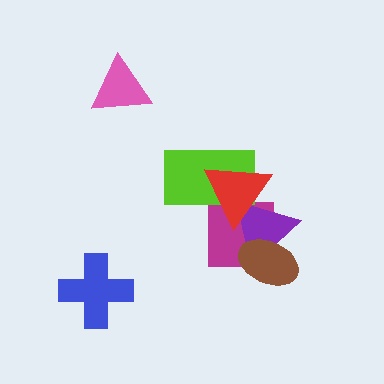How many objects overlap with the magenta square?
4 objects overlap with the magenta square.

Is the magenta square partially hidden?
Yes, it is partially covered by another shape.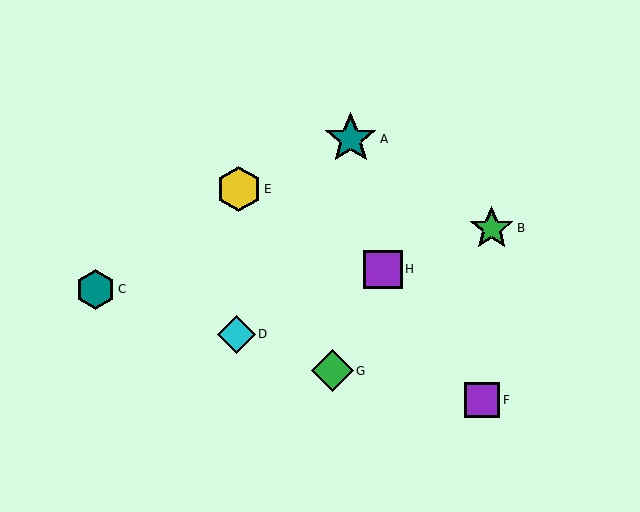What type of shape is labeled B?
Shape B is a green star.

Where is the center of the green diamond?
The center of the green diamond is at (333, 371).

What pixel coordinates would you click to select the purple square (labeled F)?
Click at (482, 400) to select the purple square F.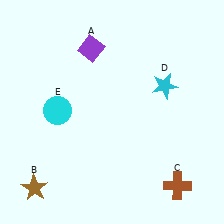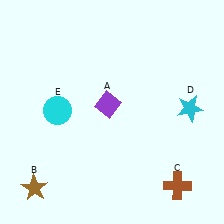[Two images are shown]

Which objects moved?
The objects that moved are: the purple diamond (A), the cyan star (D).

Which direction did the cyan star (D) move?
The cyan star (D) moved right.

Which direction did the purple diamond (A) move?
The purple diamond (A) moved down.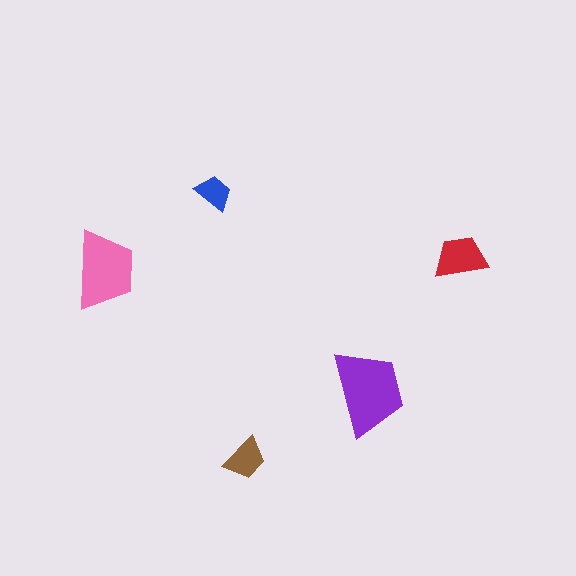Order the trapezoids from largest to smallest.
the purple one, the pink one, the red one, the brown one, the blue one.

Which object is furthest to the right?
The red trapezoid is rightmost.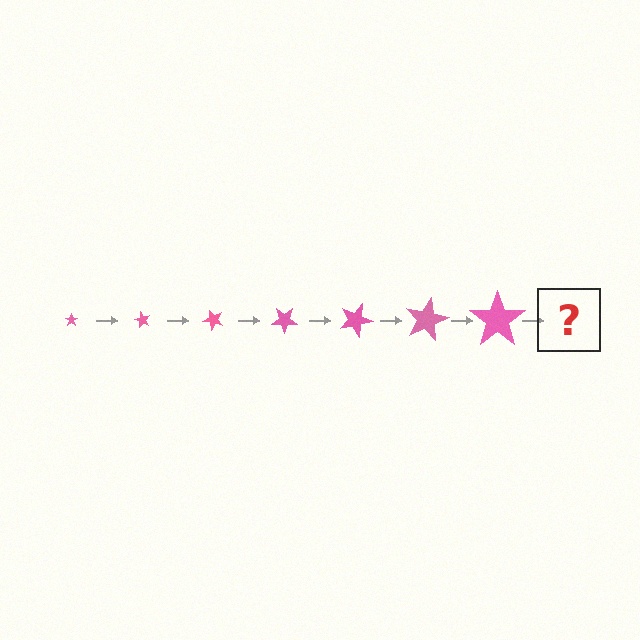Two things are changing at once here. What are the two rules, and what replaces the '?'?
The two rules are that the star grows larger each step and it rotates 60 degrees each step. The '?' should be a star, larger than the previous one and rotated 420 degrees from the start.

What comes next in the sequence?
The next element should be a star, larger than the previous one and rotated 420 degrees from the start.